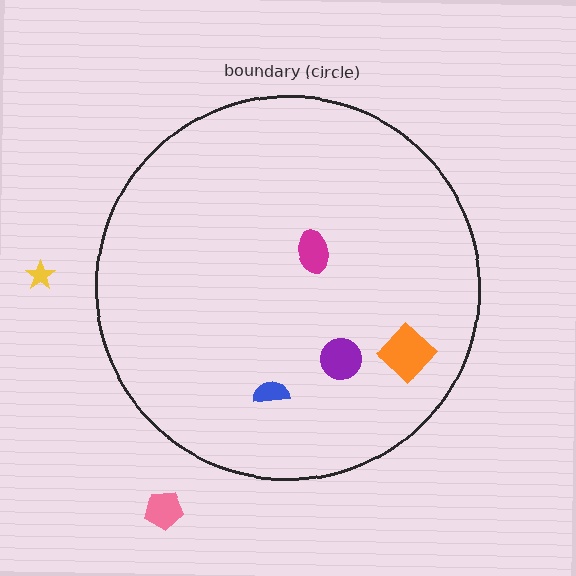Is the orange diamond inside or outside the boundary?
Inside.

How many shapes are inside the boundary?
4 inside, 2 outside.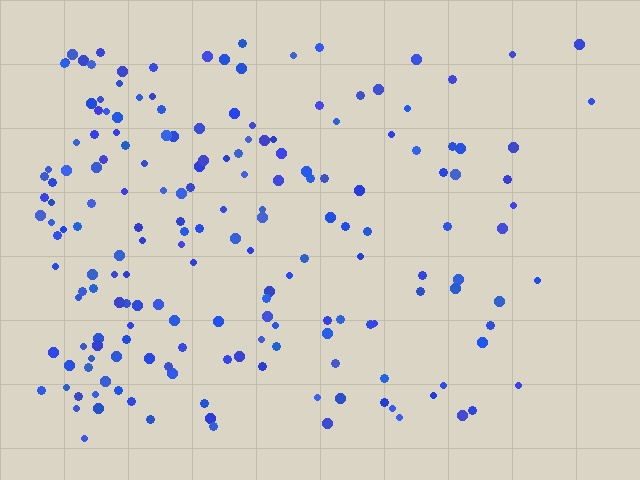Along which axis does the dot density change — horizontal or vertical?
Horizontal.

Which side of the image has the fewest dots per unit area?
The right.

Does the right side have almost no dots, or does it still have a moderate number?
Still a moderate number, just noticeably fewer than the left.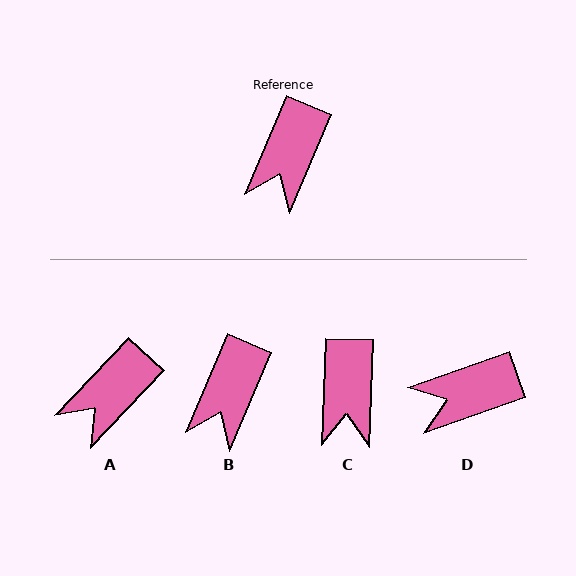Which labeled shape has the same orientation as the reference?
B.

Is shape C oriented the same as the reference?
No, it is off by about 21 degrees.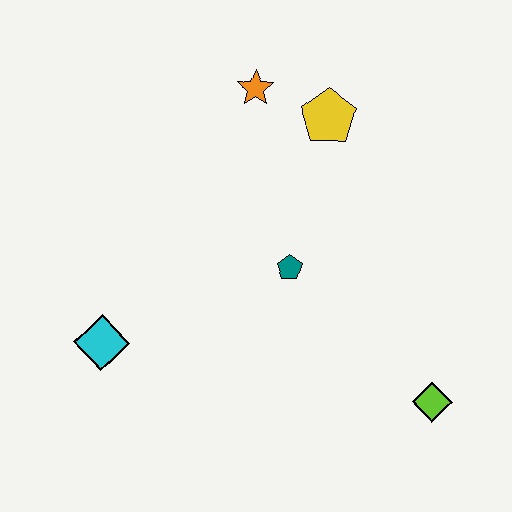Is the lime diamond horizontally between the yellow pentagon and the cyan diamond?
No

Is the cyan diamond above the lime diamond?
Yes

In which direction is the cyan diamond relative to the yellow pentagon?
The cyan diamond is below the yellow pentagon.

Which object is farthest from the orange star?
The lime diamond is farthest from the orange star.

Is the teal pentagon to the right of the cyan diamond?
Yes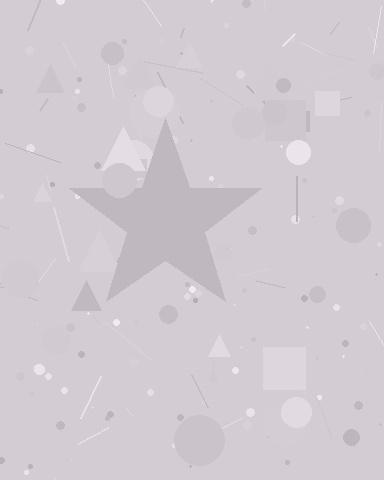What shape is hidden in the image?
A star is hidden in the image.